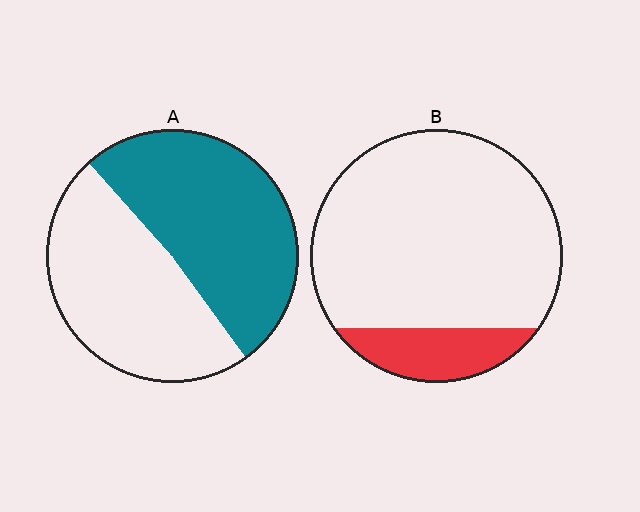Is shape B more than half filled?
No.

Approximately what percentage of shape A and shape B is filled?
A is approximately 50% and B is approximately 15%.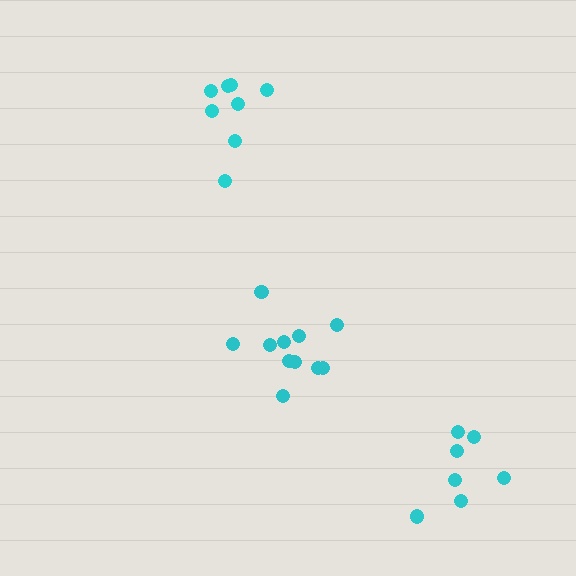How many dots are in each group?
Group 1: 8 dots, Group 2: 7 dots, Group 3: 11 dots (26 total).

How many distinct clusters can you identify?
There are 3 distinct clusters.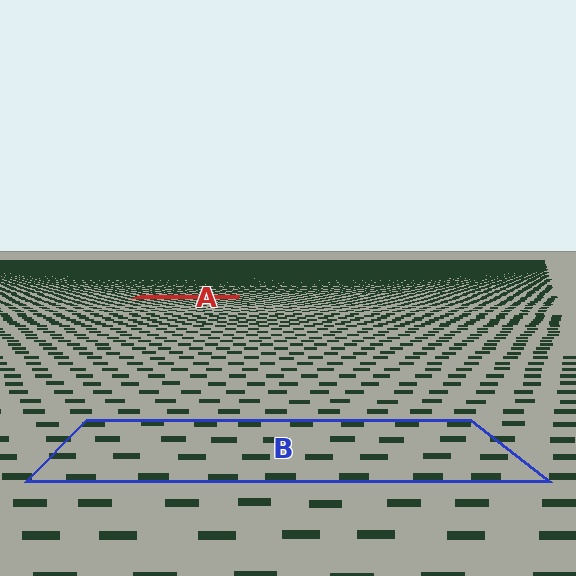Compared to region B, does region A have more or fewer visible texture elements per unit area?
Region A has more texture elements per unit area — they are packed more densely because it is farther away.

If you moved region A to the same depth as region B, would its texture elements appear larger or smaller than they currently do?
They would appear larger. At a closer depth, the same texture elements are projected at a bigger on-screen size.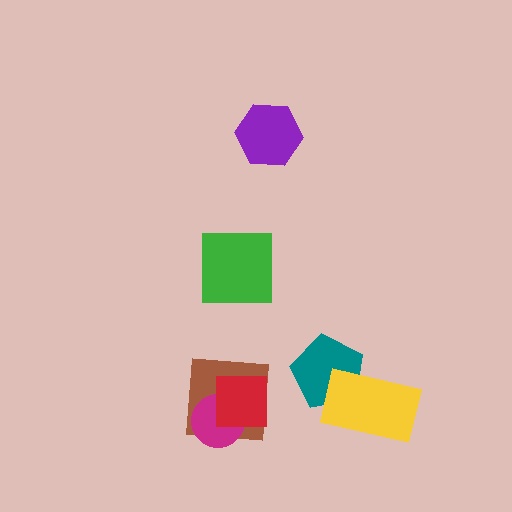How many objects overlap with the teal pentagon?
1 object overlaps with the teal pentagon.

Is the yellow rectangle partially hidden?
No, no other shape covers it.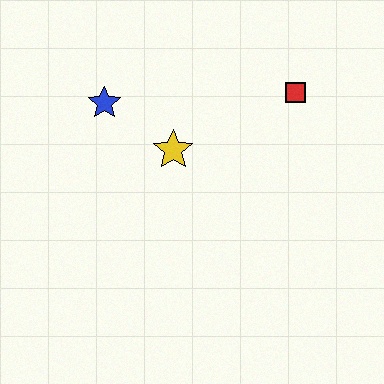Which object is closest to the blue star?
The yellow star is closest to the blue star.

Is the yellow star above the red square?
No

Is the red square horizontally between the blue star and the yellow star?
No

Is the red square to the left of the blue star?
No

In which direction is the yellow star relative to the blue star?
The yellow star is to the right of the blue star.